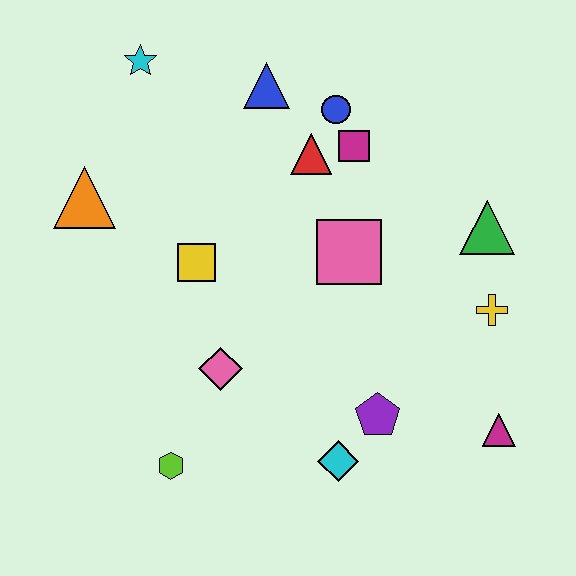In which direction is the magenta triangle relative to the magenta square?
The magenta triangle is below the magenta square.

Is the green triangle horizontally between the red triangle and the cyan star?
No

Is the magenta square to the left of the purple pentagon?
Yes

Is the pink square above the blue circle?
No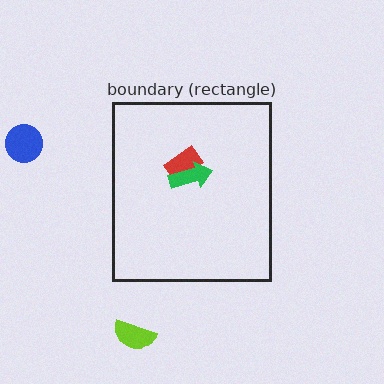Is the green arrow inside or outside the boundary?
Inside.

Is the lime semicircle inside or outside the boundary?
Outside.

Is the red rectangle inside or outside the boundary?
Inside.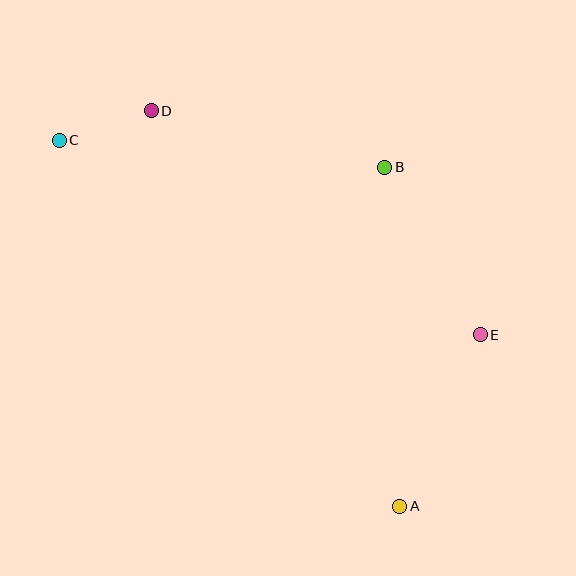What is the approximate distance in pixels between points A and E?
The distance between A and E is approximately 189 pixels.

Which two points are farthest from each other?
Points A and C are farthest from each other.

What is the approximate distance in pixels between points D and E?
The distance between D and E is approximately 398 pixels.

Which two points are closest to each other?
Points C and D are closest to each other.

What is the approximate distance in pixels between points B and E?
The distance between B and E is approximately 193 pixels.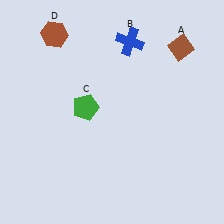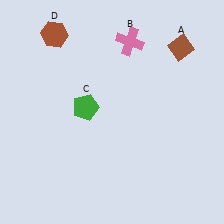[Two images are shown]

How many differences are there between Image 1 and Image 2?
There is 1 difference between the two images.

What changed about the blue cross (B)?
In Image 1, B is blue. In Image 2, it changed to pink.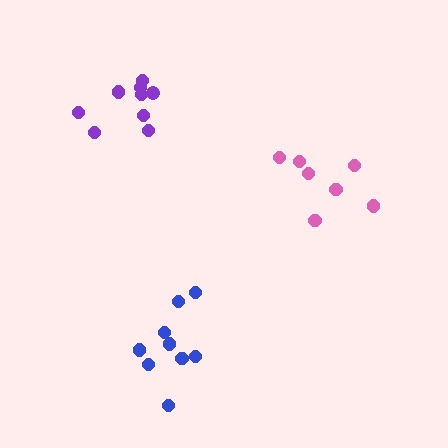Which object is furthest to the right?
The pink cluster is rightmost.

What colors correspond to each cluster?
The clusters are colored: pink, purple, blue.